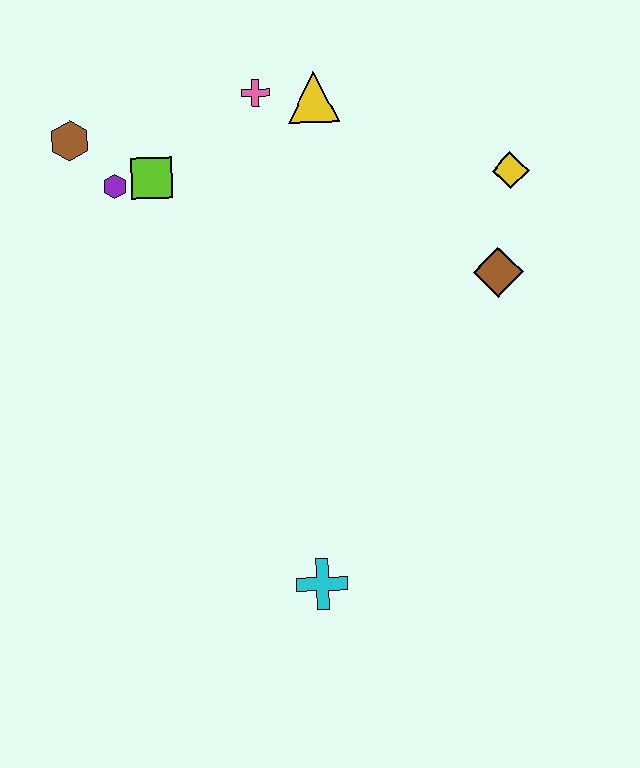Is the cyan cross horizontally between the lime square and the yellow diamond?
Yes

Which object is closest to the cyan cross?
The brown diamond is closest to the cyan cross.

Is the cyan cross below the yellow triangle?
Yes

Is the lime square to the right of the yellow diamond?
No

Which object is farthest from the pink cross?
The cyan cross is farthest from the pink cross.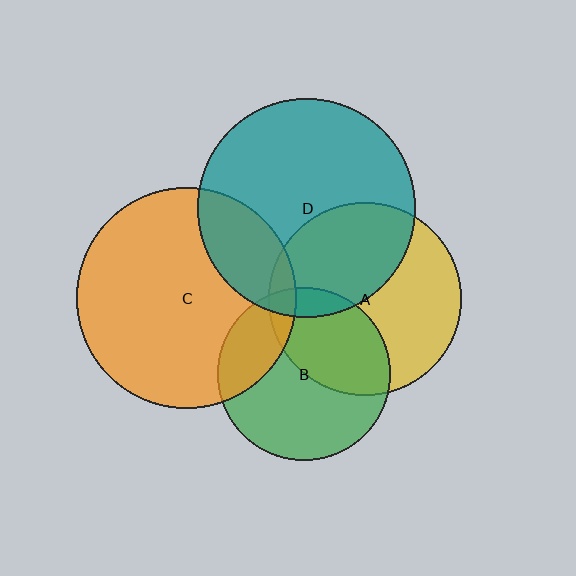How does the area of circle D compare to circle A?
Approximately 1.3 times.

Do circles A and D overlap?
Yes.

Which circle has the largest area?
Circle C (orange).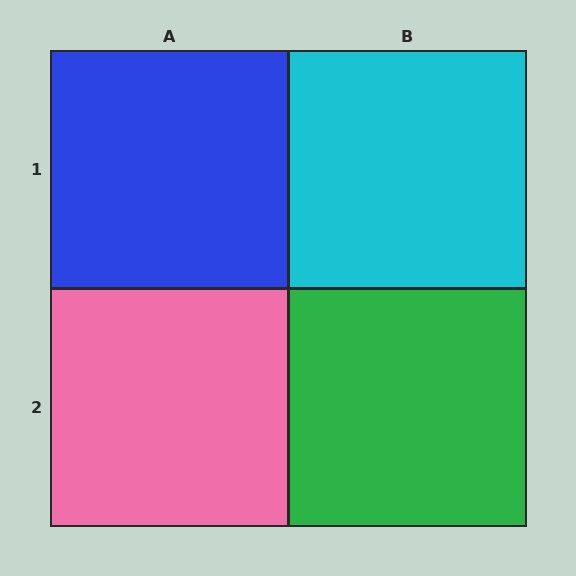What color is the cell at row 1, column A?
Blue.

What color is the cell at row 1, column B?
Cyan.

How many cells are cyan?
1 cell is cyan.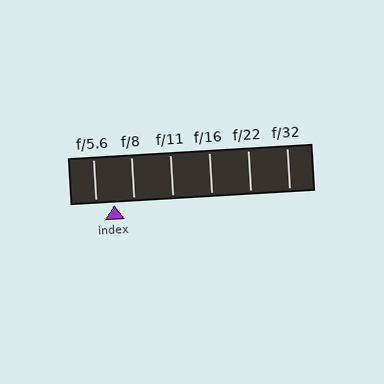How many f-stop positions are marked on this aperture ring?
There are 6 f-stop positions marked.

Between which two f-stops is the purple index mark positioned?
The index mark is between f/5.6 and f/8.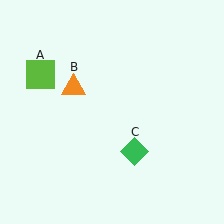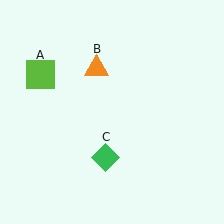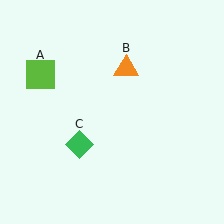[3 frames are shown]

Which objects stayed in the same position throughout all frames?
Lime square (object A) remained stationary.